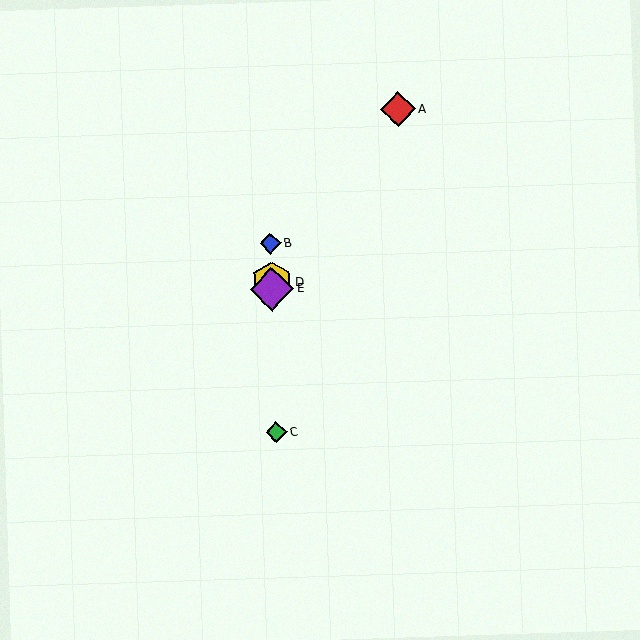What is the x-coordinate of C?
Object C is at x≈277.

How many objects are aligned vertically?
4 objects (B, C, D, E) are aligned vertically.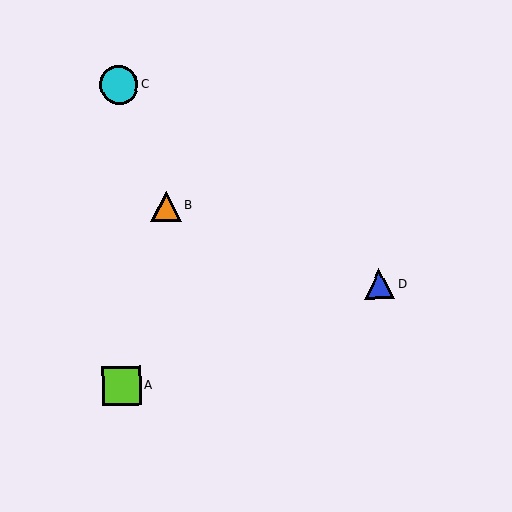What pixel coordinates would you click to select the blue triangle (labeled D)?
Click at (379, 284) to select the blue triangle D.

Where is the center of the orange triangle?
The center of the orange triangle is at (166, 206).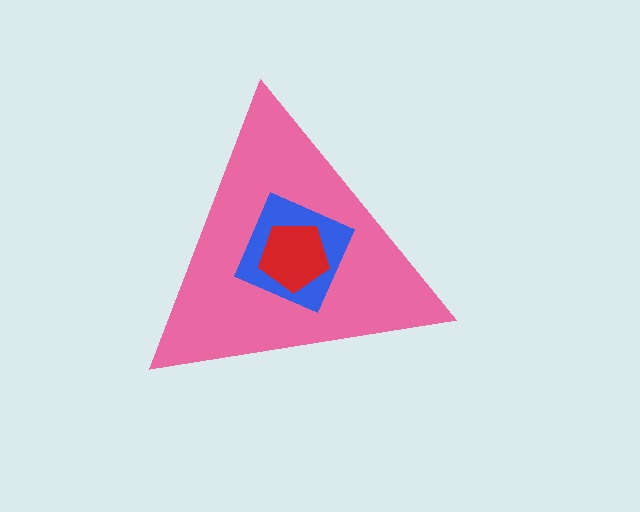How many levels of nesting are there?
3.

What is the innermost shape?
The red pentagon.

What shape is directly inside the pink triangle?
The blue diamond.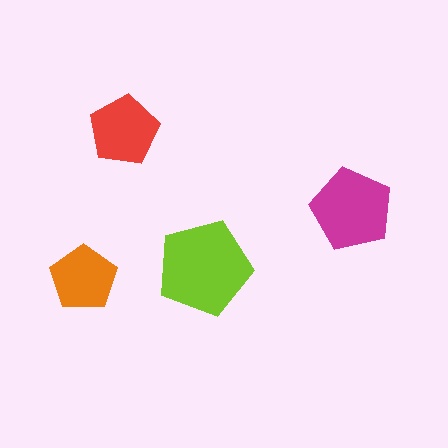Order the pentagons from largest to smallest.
the lime one, the magenta one, the red one, the orange one.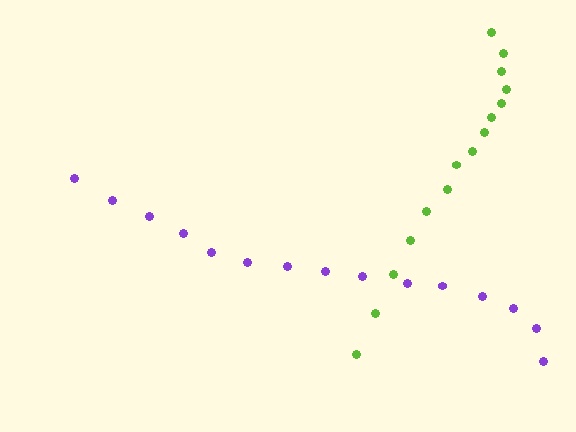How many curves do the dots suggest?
There are 2 distinct paths.